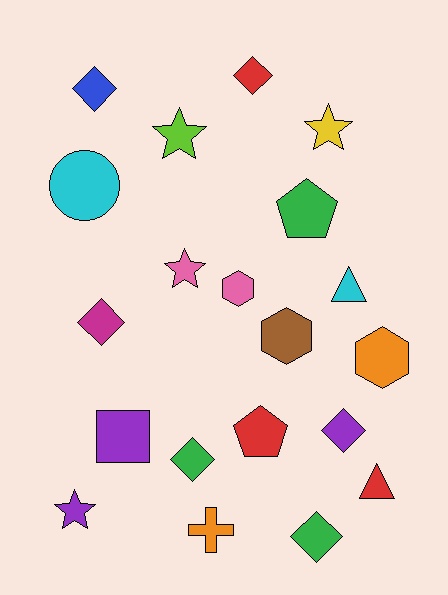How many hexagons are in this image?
There are 3 hexagons.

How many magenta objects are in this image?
There is 1 magenta object.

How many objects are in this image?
There are 20 objects.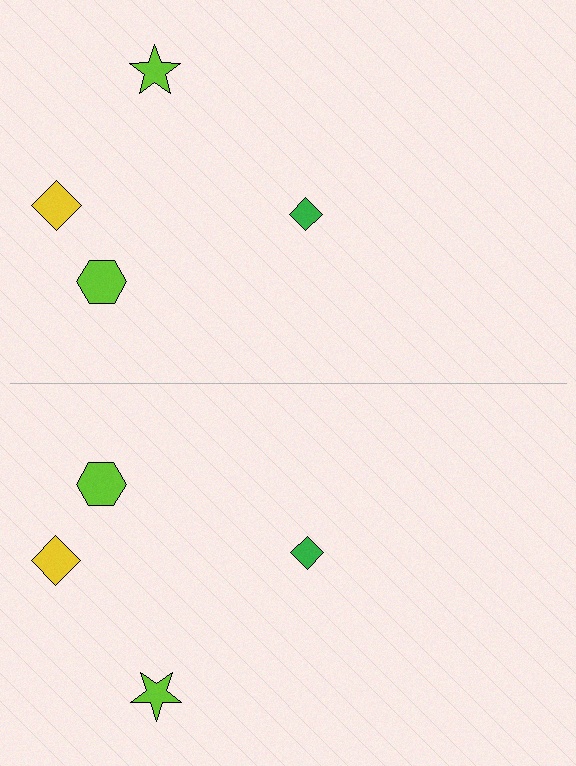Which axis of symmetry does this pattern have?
The pattern has a horizontal axis of symmetry running through the center of the image.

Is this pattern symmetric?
Yes, this pattern has bilateral (reflection) symmetry.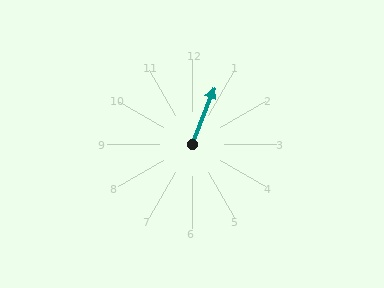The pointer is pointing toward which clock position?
Roughly 1 o'clock.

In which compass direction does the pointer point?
North.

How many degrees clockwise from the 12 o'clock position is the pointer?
Approximately 21 degrees.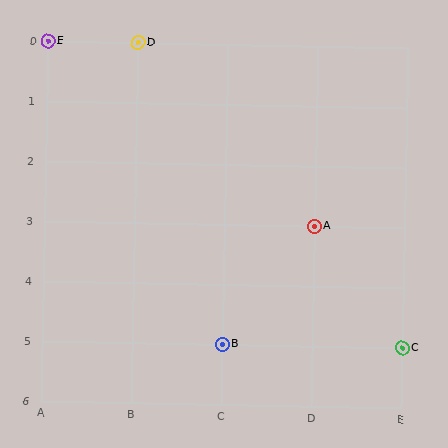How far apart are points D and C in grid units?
Points D and C are 3 columns and 5 rows apart (about 5.8 grid units diagonally).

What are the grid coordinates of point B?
Point B is at grid coordinates (C, 5).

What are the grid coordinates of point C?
Point C is at grid coordinates (E, 5).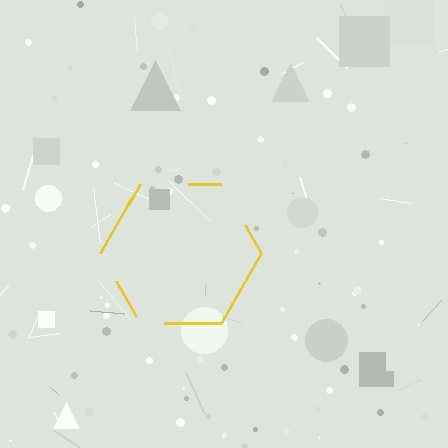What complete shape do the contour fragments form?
The contour fragments form a hexagon.